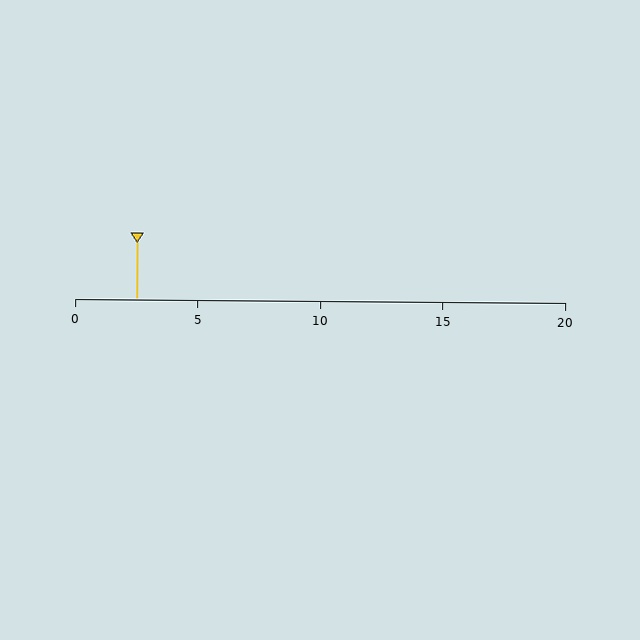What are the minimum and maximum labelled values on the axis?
The axis runs from 0 to 20.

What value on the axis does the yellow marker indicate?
The marker indicates approximately 2.5.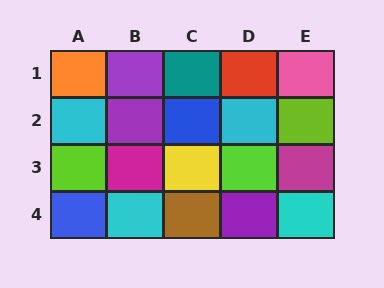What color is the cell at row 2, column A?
Cyan.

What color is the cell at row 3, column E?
Magenta.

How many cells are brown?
1 cell is brown.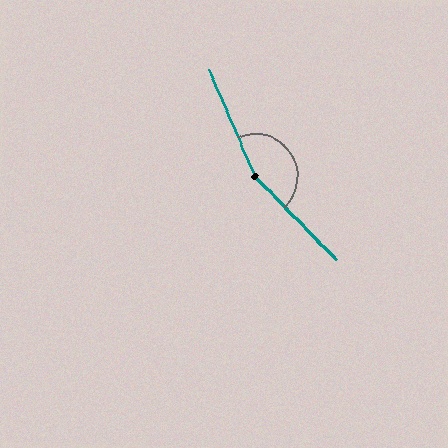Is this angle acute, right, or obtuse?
It is obtuse.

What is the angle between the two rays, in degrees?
Approximately 160 degrees.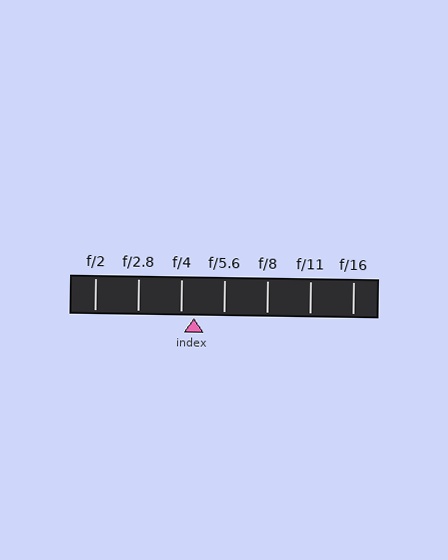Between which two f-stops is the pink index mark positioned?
The index mark is between f/4 and f/5.6.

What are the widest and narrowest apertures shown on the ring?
The widest aperture shown is f/2 and the narrowest is f/16.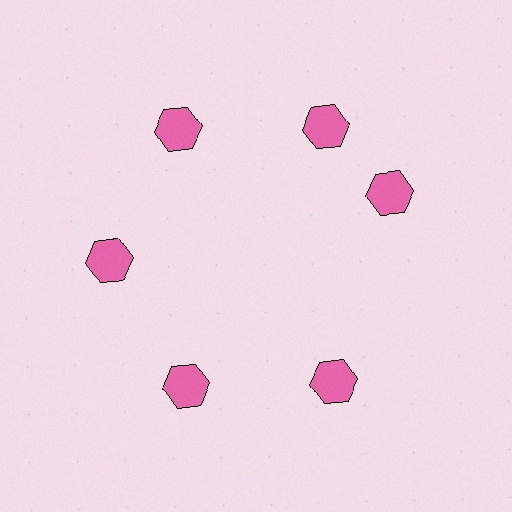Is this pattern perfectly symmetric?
No. The 6 pink hexagons are arranged in a ring, but one element near the 3 o'clock position is rotated out of alignment along the ring, breaking the 6-fold rotational symmetry.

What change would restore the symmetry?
The symmetry would be restored by rotating it back into even spacing with its neighbors so that all 6 hexagons sit at equal angles and equal distance from the center.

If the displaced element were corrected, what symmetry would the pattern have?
It would have 6-fold rotational symmetry — the pattern would map onto itself every 60 degrees.